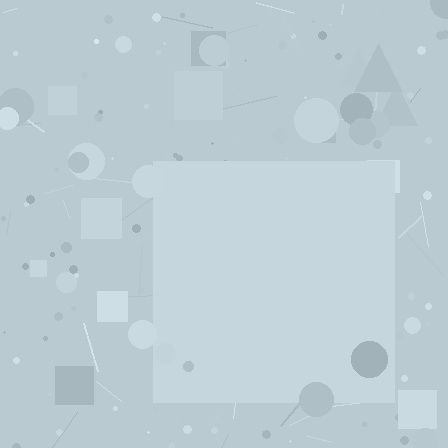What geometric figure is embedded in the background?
A square is embedded in the background.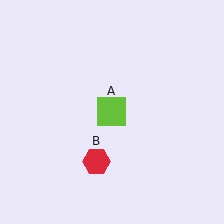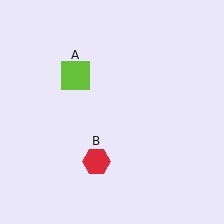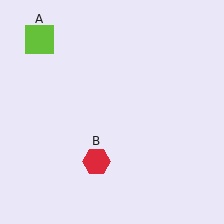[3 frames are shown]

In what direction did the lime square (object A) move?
The lime square (object A) moved up and to the left.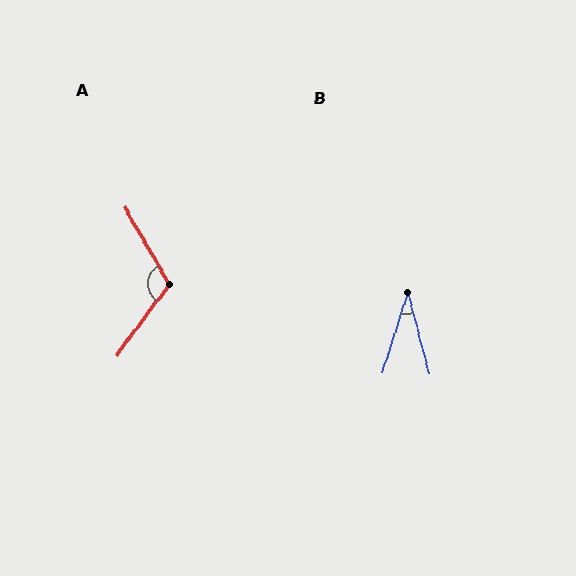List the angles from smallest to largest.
B (33°), A (113°).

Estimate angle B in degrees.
Approximately 33 degrees.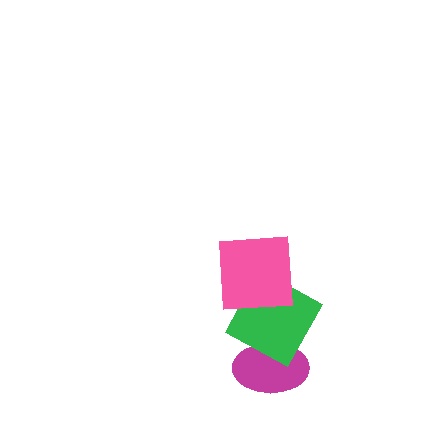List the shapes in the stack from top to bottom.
From top to bottom: the pink square, the green square, the magenta ellipse.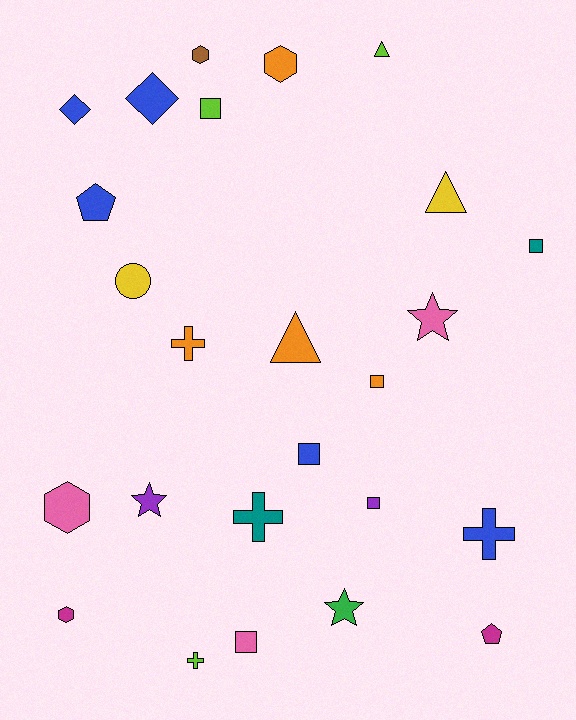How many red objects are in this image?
There are no red objects.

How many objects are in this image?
There are 25 objects.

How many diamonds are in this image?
There are 2 diamonds.